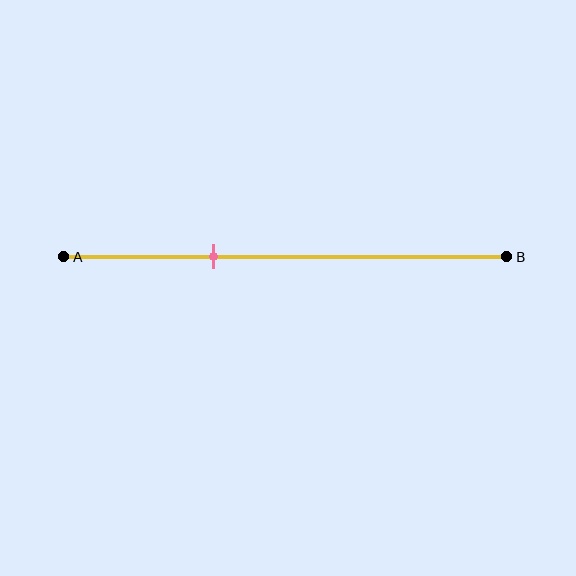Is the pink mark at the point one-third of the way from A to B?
Yes, the mark is approximately at the one-third point.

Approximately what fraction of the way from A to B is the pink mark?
The pink mark is approximately 35% of the way from A to B.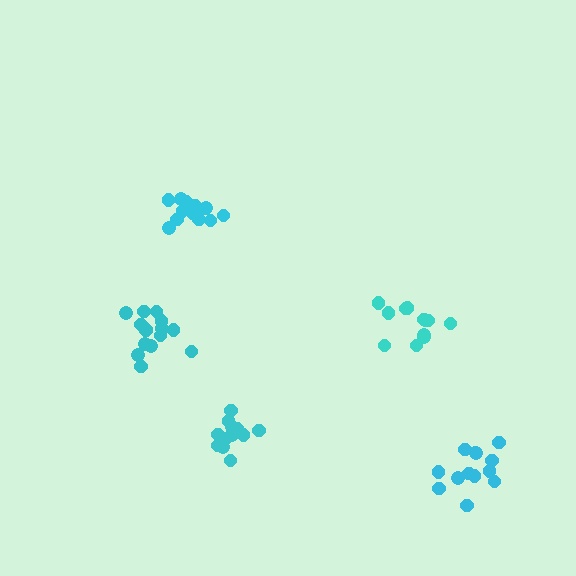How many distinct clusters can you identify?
There are 5 distinct clusters.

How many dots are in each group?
Group 1: 14 dots, Group 2: 12 dots, Group 3: 14 dots, Group 4: 15 dots, Group 5: 13 dots (68 total).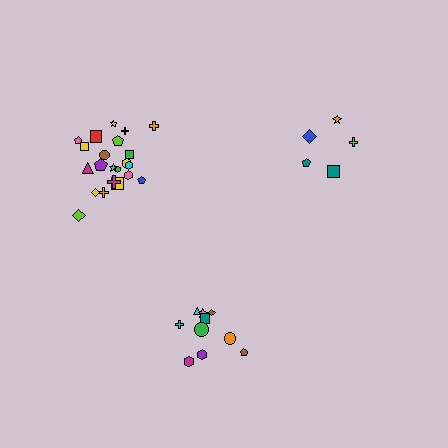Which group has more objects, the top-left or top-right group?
The top-left group.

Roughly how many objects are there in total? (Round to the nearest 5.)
Roughly 35 objects in total.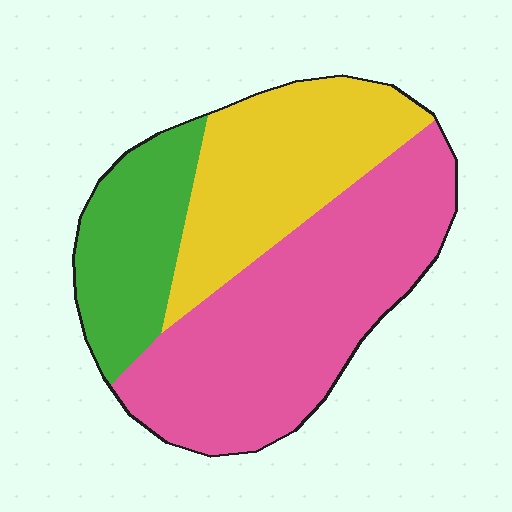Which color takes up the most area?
Pink, at roughly 50%.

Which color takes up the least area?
Green, at roughly 20%.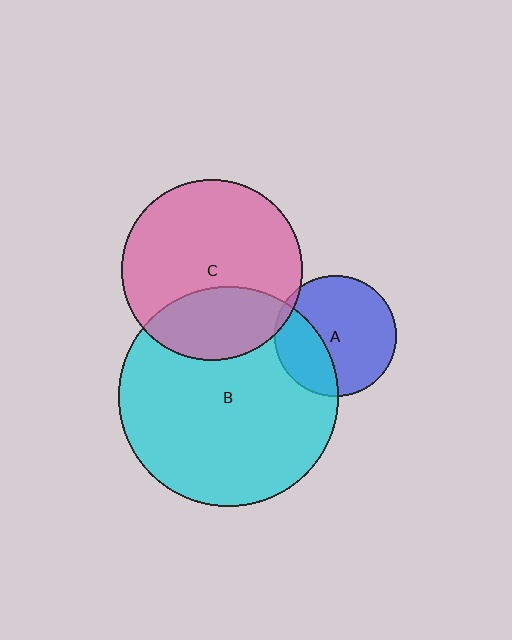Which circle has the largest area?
Circle B (cyan).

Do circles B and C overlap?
Yes.